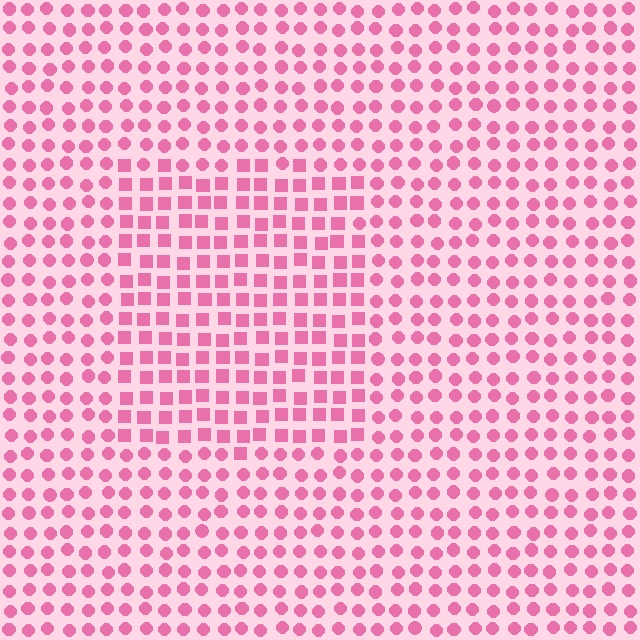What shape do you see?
I see a rectangle.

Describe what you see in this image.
The image is filled with small pink elements arranged in a uniform grid. A rectangle-shaped region contains squares, while the surrounding area contains circles. The boundary is defined purely by the change in element shape.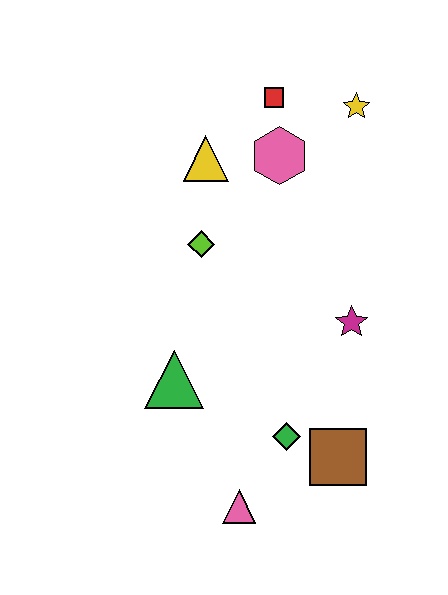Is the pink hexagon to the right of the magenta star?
No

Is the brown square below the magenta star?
Yes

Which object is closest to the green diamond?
The brown square is closest to the green diamond.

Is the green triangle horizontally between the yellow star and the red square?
No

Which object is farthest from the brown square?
The red square is farthest from the brown square.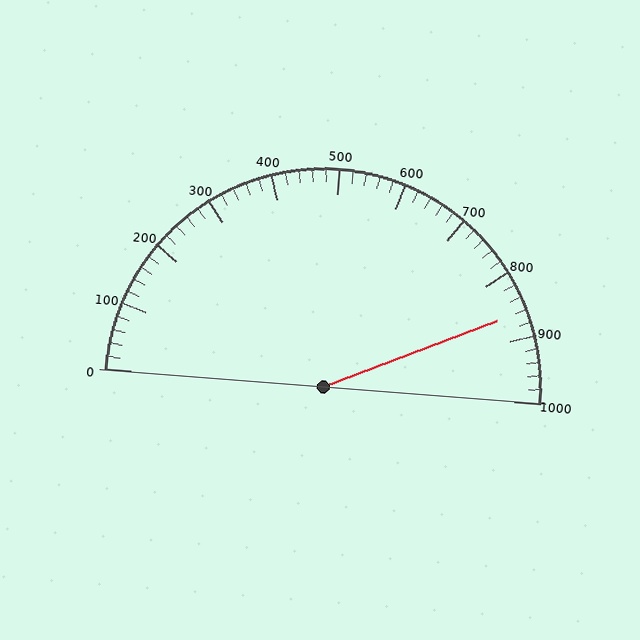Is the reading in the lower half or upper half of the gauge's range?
The reading is in the upper half of the range (0 to 1000).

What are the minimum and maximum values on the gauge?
The gauge ranges from 0 to 1000.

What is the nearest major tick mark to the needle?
The nearest major tick mark is 900.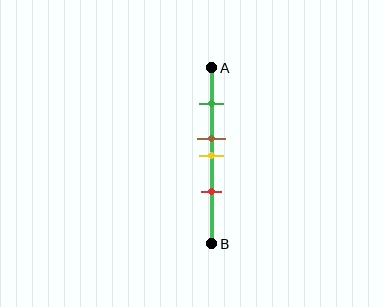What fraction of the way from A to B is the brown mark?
The brown mark is approximately 40% (0.4) of the way from A to B.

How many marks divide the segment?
There are 4 marks dividing the segment.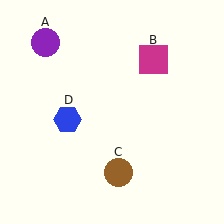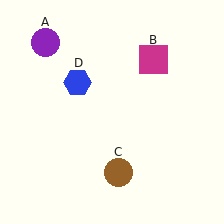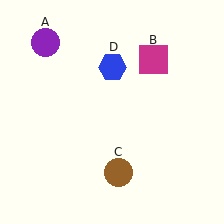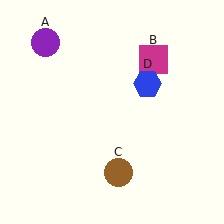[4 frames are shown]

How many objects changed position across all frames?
1 object changed position: blue hexagon (object D).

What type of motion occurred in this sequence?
The blue hexagon (object D) rotated clockwise around the center of the scene.